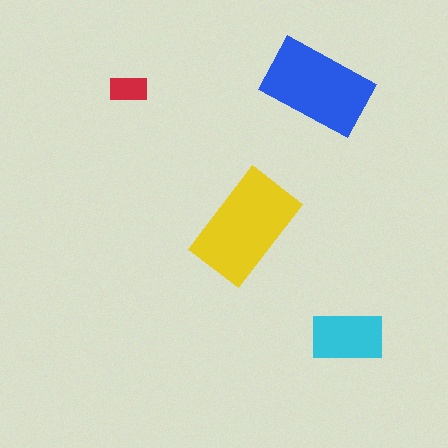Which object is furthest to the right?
The cyan rectangle is rightmost.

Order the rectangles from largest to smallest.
the yellow one, the blue one, the cyan one, the red one.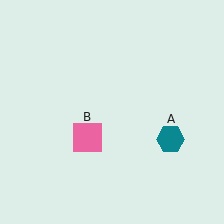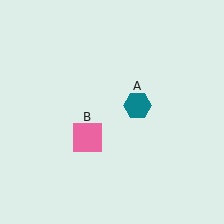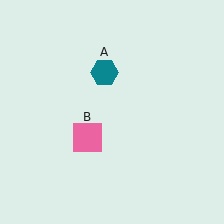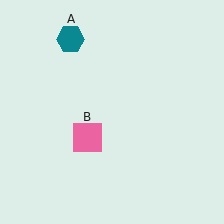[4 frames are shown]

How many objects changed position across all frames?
1 object changed position: teal hexagon (object A).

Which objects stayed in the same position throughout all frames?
Pink square (object B) remained stationary.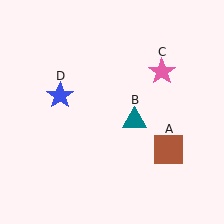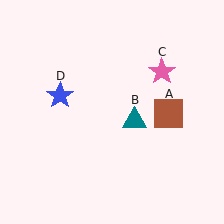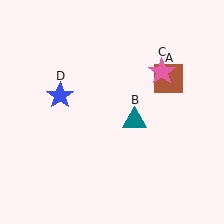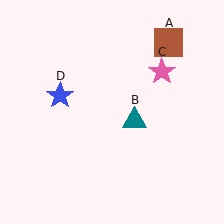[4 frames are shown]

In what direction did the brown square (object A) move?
The brown square (object A) moved up.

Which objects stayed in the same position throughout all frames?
Teal triangle (object B) and pink star (object C) and blue star (object D) remained stationary.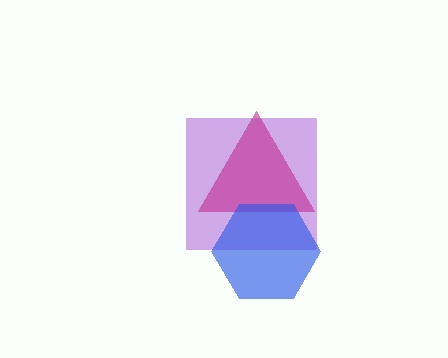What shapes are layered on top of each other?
The layered shapes are: a purple square, a magenta triangle, a blue hexagon.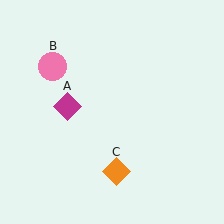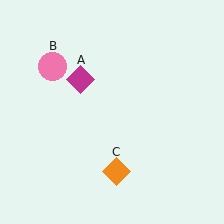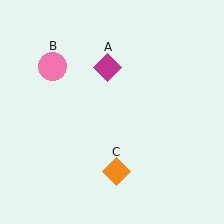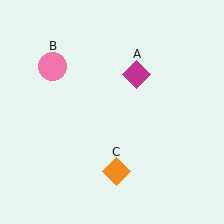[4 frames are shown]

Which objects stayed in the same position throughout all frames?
Pink circle (object B) and orange diamond (object C) remained stationary.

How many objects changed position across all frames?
1 object changed position: magenta diamond (object A).